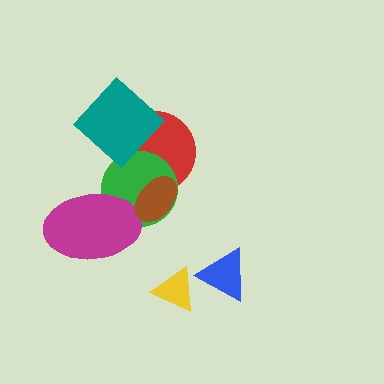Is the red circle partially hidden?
Yes, it is partially covered by another shape.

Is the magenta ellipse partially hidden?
No, no other shape covers it.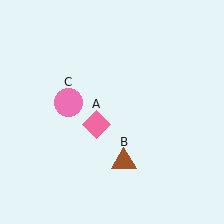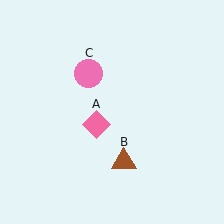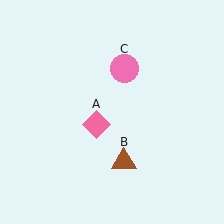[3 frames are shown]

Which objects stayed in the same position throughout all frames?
Pink diamond (object A) and brown triangle (object B) remained stationary.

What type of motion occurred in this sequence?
The pink circle (object C) rotated clockwise around the center of the scene.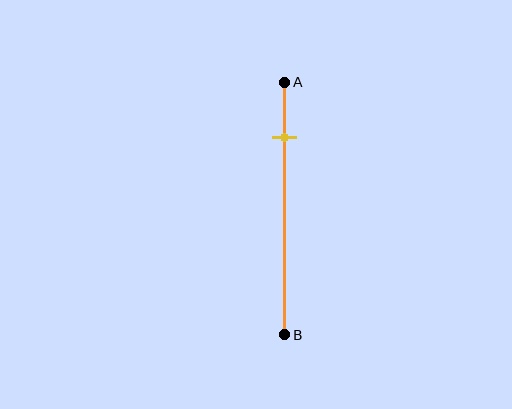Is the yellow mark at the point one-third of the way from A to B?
No, the mark is at about 20% from A, not at the 33% one-third point.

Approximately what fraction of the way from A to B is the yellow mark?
The yellow mark is approximately 20% of the way from A to B.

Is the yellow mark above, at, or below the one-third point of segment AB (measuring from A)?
The yellow mark is above the one-third point of segment AB.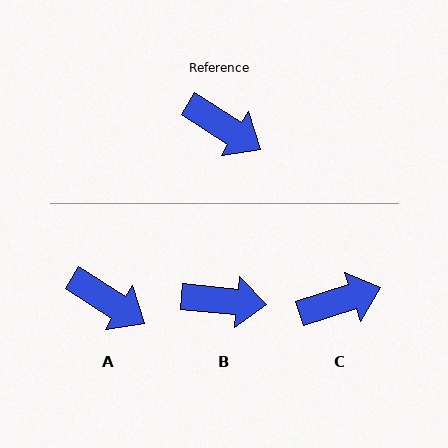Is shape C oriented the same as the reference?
No, it is off by about 50 degrees.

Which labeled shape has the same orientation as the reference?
A.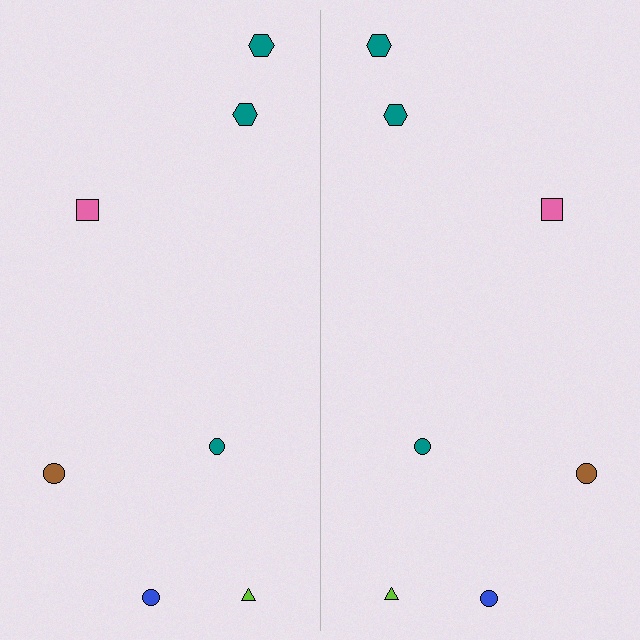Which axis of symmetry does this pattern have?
The pattern has a vertical axis of symmetry running through the center of the image.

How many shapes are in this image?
There are 14 shapes in this image.